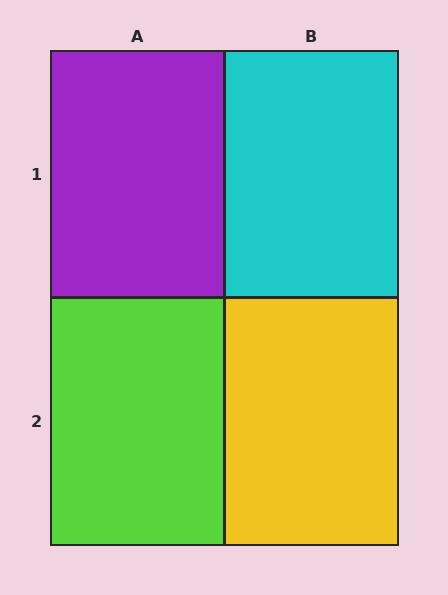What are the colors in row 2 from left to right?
Lime, yellow.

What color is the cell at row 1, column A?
Purple.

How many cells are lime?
1 cell is lime.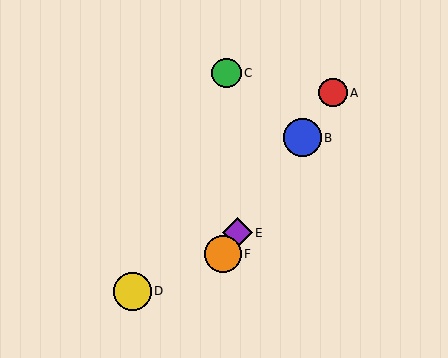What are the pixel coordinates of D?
Object D is at (132, 291).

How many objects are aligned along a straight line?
4 objects (A, B, E, F) are aligned along a straight line.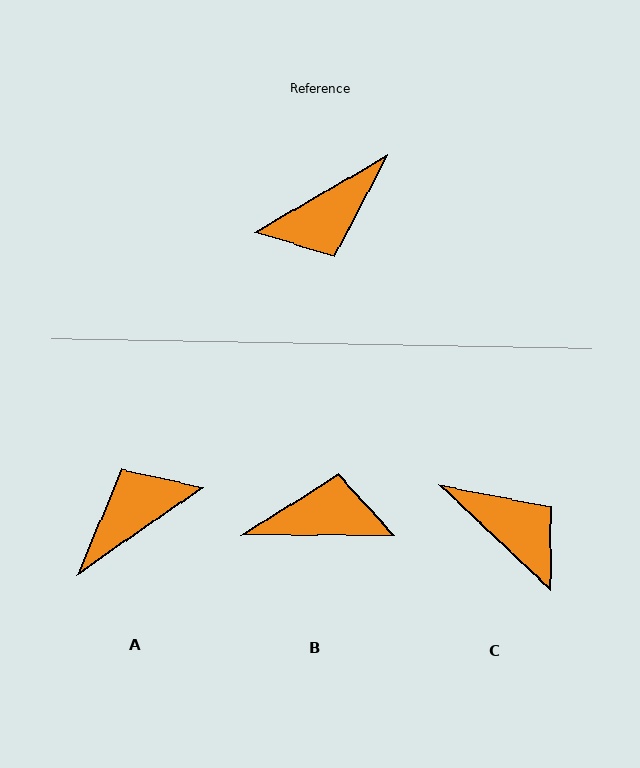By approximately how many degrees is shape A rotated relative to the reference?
Approximately 176 degrees clockwise.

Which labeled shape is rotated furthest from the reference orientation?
A, about 176 degrees away.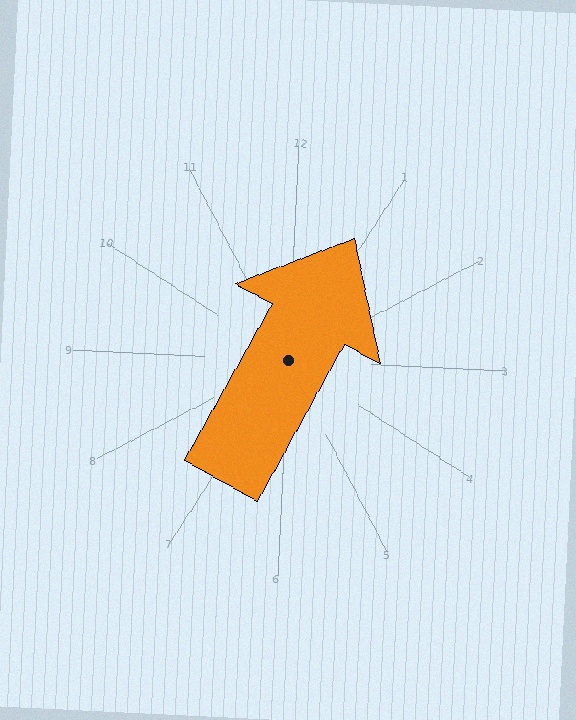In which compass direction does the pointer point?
Northeast.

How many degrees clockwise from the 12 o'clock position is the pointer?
Approximately 26 degrees.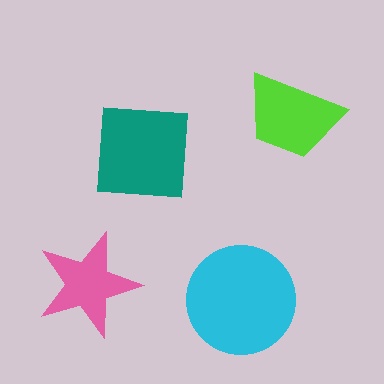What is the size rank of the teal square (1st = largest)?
2nd.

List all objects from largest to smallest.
The cyan circle, the teal square, the lime trapezoid, the pink star.